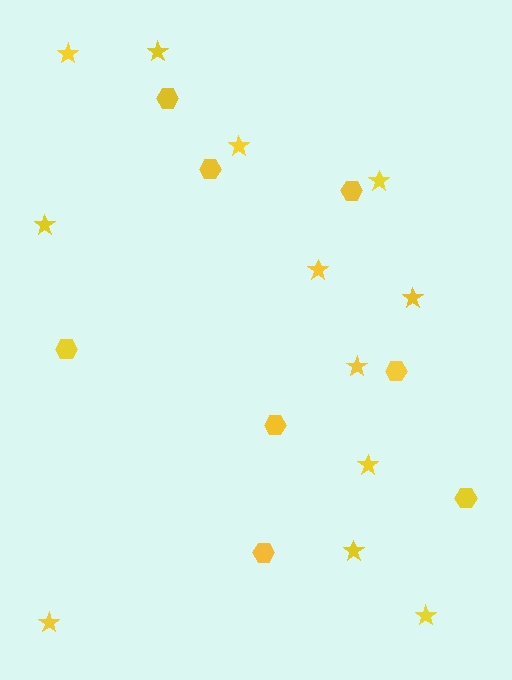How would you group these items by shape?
There are 2 groups: one group of hexagons (8) and one group of stars (12).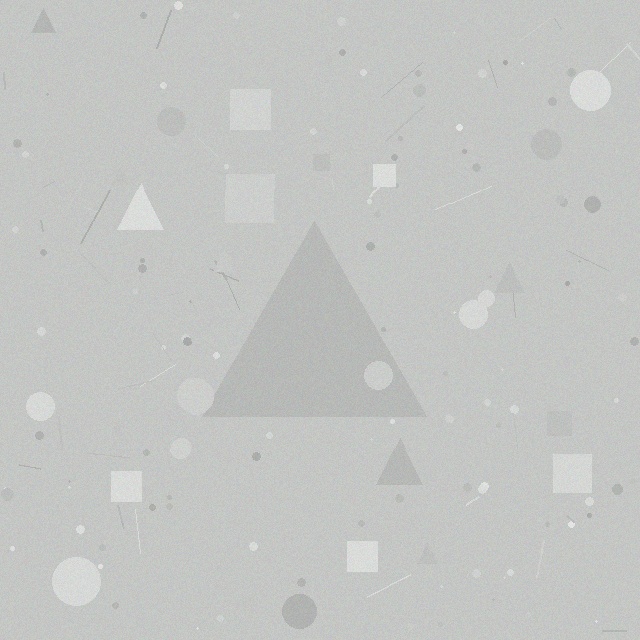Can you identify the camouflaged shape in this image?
The camouflaged shape is a triangle.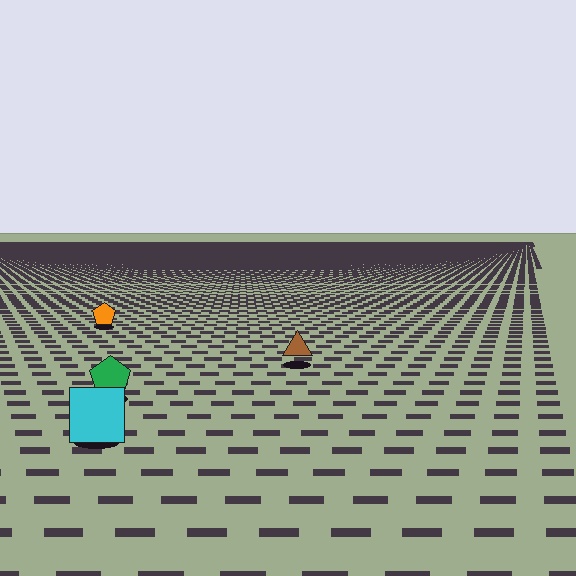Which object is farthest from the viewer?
The orange pentagon is farthest from the viewer. It appears smaller and the ground texture around it is denser.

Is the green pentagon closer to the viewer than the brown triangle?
Yes. The green pentagon is closer — you can tell from the texture gradient: the ground texture is coarser near it.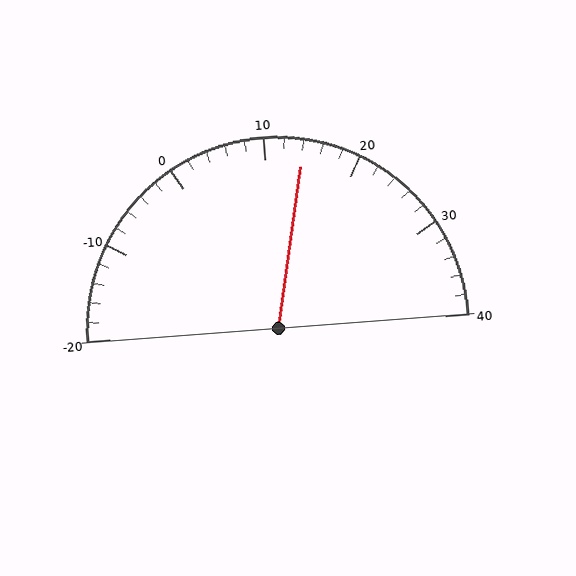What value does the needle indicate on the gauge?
The needle indicates approximately 14.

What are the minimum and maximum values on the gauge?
The gauge ranges from -20 to 40.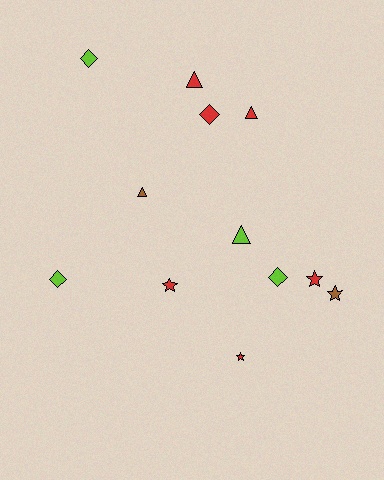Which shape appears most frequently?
Triangle, with 4 objects.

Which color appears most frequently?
Red, with 6 objects.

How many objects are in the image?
There are 12 objects.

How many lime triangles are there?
There is 1 lime triangle.